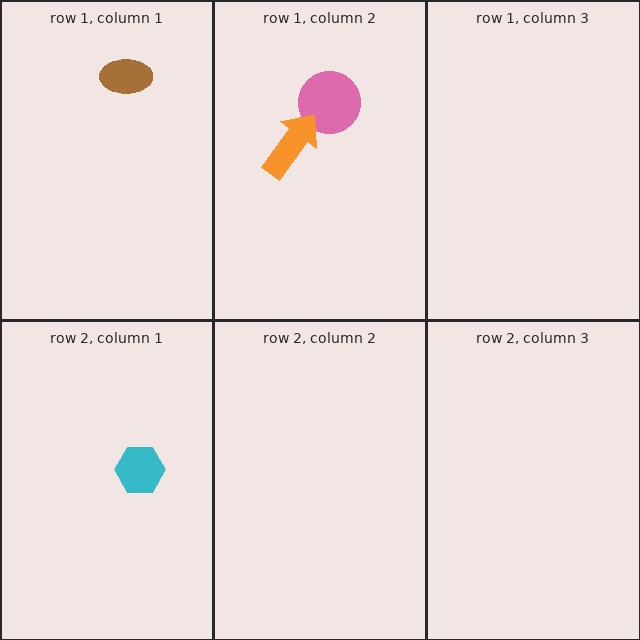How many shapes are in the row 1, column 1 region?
1.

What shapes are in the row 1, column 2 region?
The pink circle, the orange arrow.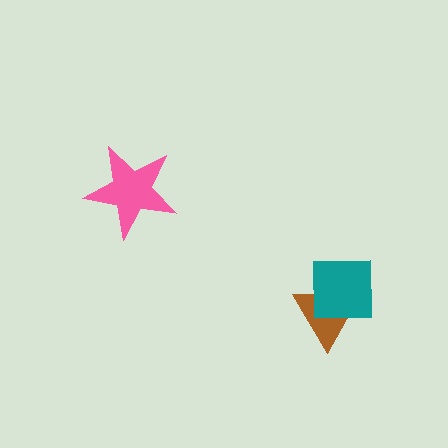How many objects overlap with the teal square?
1 object overlaps with the teal square.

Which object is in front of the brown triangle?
The teal square is in front of the brown triangle.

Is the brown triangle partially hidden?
Yes, it is partially covered by another shape.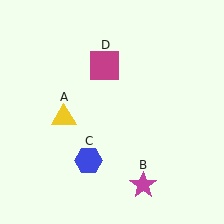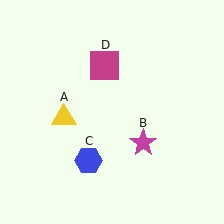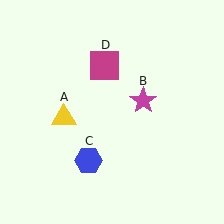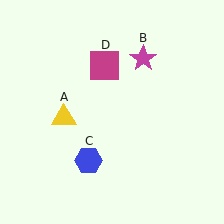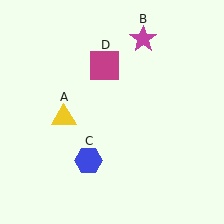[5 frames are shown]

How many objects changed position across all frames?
1 object changed position: magenta star (object B).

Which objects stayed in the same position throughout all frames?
Yellow triangle (object A) and blue hexagon (object C) and magenta square (object D) remained stationary.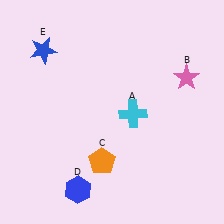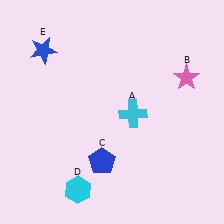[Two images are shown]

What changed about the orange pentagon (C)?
In Image 1, C is orange. In Image 2, it changed to blue.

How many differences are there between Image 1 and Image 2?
There are 2 differences between the two images.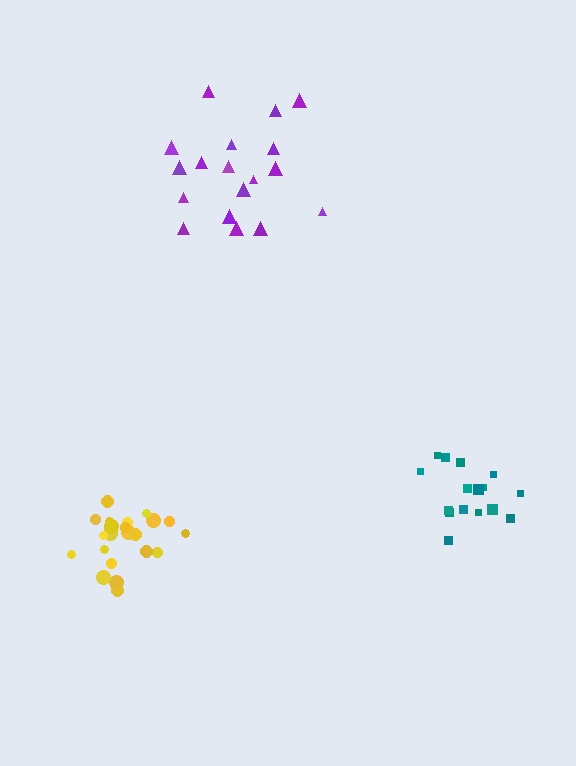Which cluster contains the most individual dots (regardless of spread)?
Yellow (22).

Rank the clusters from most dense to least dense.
yellow, teal, purple.